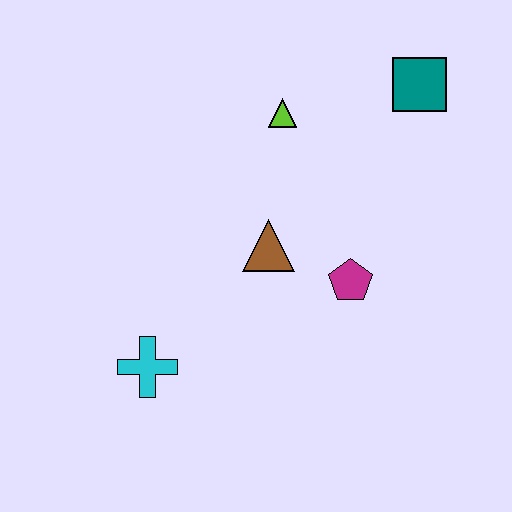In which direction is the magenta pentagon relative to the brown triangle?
The magenta pentagon is to the right of the brown triangle.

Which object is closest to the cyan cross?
The brown triangle is closest to the cyan cross.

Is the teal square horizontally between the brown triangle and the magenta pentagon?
No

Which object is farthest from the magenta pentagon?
The cyan cross is farthest from the magenta pentagon.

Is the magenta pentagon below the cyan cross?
No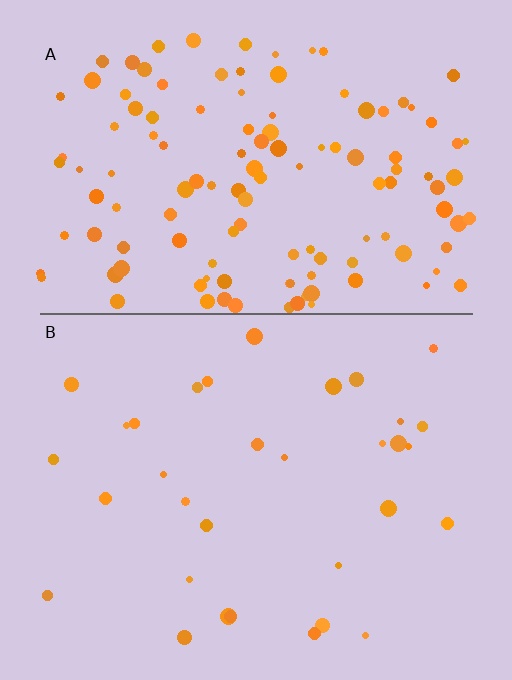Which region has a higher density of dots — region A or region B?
A (the top).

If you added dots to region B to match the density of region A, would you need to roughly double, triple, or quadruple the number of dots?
Approximately quadruple.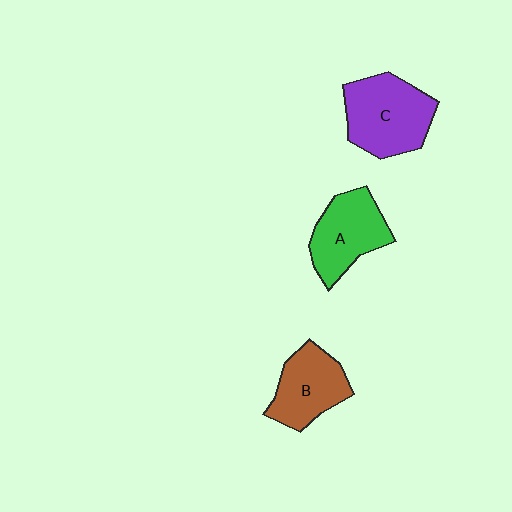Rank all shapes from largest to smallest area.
From largest to smallest: C (purple), A (green), B (brown).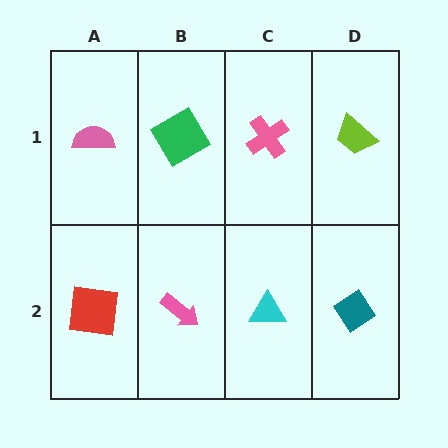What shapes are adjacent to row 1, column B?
A pink arrow (row 2, column B), a pink semicircle (row 1, column A), a pink cross (row 1, column C).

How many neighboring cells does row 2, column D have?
2.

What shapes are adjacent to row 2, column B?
A green diamond (row 1, column B), a red square (row 2, column A), a cyan triangle (row 2, column C).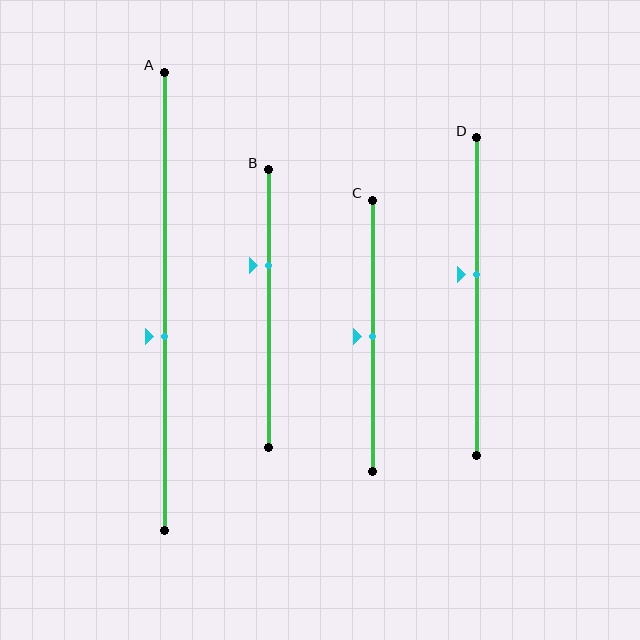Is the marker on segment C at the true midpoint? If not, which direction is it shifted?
Yes, the marker on segment C is at the true midpoint.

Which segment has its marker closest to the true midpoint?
Segment C has its marker closest to the true midpoint.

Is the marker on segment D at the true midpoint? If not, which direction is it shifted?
No, the marker on segment D is shifted upward by about 7% of the segment length.